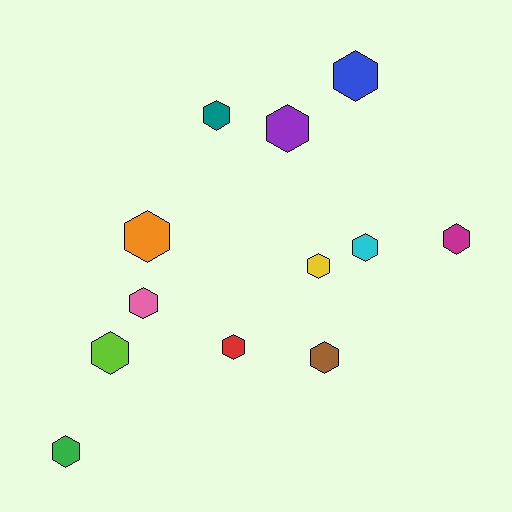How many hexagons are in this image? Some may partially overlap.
There are 12 hexagons.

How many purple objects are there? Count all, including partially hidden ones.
There is 1 purple object.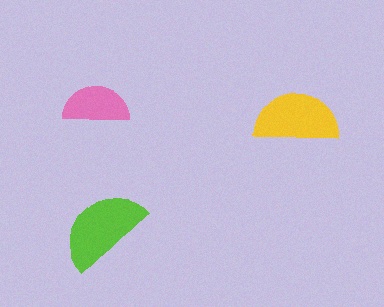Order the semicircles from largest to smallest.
the lime one, the yellow one, the pink one.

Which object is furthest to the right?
The yellow semicircle is rightmost.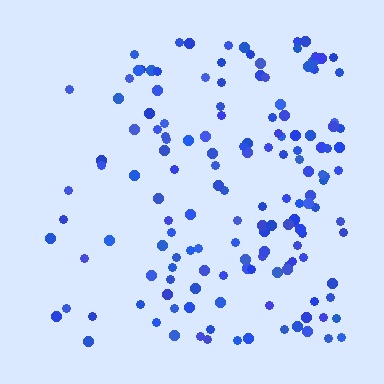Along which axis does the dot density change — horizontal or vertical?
Horizontal.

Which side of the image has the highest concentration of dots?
The right.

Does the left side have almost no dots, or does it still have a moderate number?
Still a moderate number, just noticeably fewer than the right.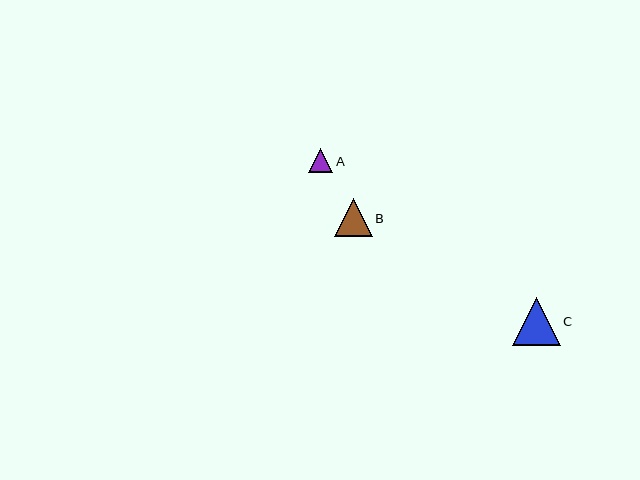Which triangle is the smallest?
Triangle A is the smallest with a size of approximately 24 pixels.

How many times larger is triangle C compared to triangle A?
Triangle C is approximately 2.0 times the size of triangle A.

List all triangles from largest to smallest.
From largest to smallest: C, B, A.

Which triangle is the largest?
Triangle C is the largest with a size of approximately 48 pixels.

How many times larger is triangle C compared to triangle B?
Triangle C is approximately 1.3 times the size of triangle B.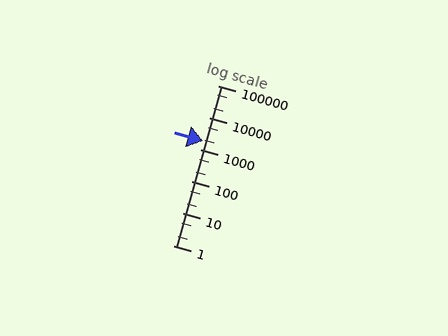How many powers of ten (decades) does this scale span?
The scale spans 5 decades, from 1 to 100000.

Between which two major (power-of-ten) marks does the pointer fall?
The pointer is between 1000 and 10000.